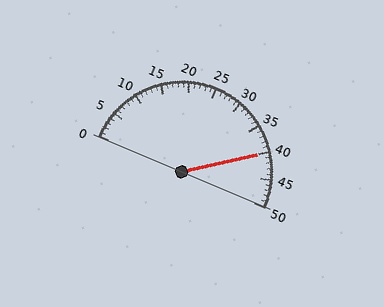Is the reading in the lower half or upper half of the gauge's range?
The reading is in the upper half of the range (0 to 50).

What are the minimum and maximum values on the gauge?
The gauge ranges from 0 to 50.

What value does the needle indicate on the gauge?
The needle indicates approximately 40.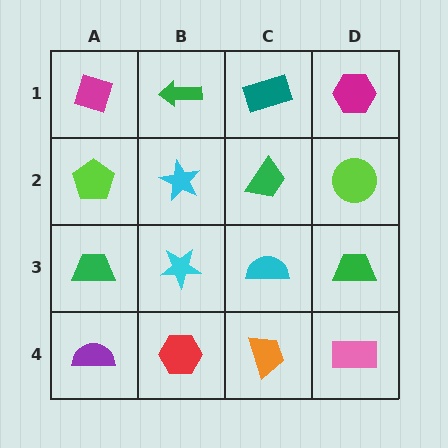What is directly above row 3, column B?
A cyan star.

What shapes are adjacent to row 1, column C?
A green trapezoid (row 2, column C), a green arrow (row 1, column B), a magenta hexagon (row 1, column D).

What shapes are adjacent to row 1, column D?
A lime circle (row 2, column D), a teal rectangle (row 1, column C).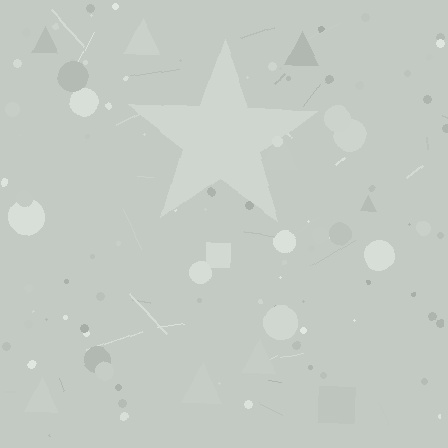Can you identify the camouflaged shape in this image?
The camouflaged shape is a star.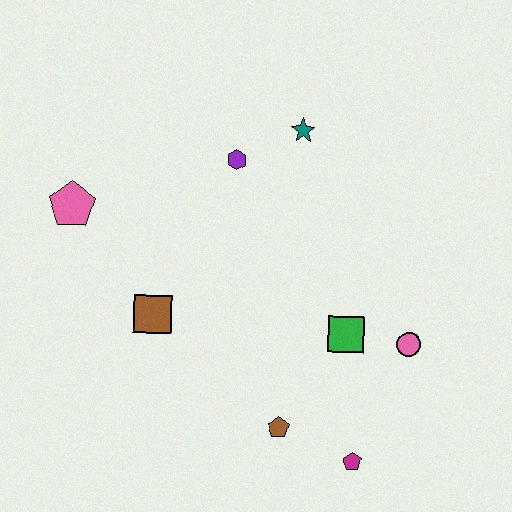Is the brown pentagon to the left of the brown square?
No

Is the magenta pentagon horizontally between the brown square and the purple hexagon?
No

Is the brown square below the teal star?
Yes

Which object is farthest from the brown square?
The pink circle is farthest from the brown square.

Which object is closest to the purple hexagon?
The teal star is closest to the purple hexagon.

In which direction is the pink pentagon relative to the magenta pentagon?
The pink pentagon is to the left of the magenta pentagon.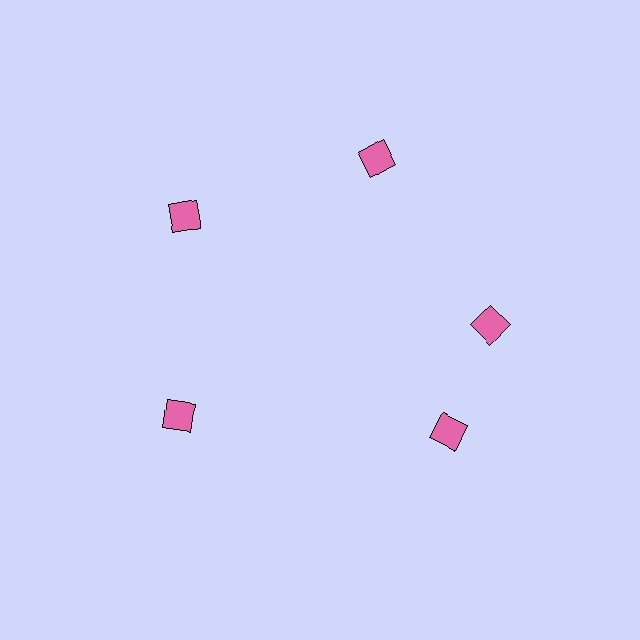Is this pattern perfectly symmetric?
No. The 5 pink diamonds are arranged in a ring, but one element near the 5 o'clock position is rotated out of alignment along the ring, breaking the 5-fold rotational symmetry.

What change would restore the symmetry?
The symmetry would be restored by rotating it back into even spacing with its neighbors so that all 5 diamonds sit at equal angles and equal distance from the center.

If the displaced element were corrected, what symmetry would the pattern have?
It would have 5-fold rotational symmetry — the pattern would map onto itself every 72 degrees.